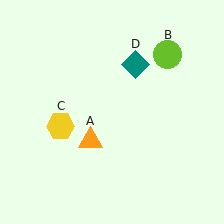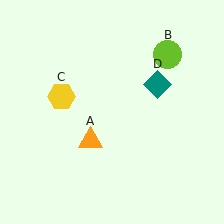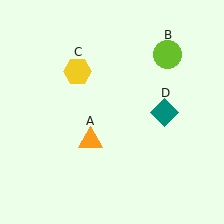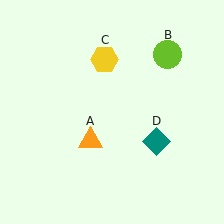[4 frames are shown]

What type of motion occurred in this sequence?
The yellow hexagon (object C), teal diamond (object D) rotated clockwise around the center of the scene.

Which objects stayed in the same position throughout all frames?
Orange triangle (object A) and lime circle (object B) remained stationary.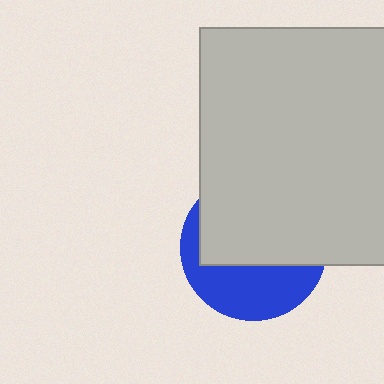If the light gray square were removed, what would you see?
You would see the complete blue circle.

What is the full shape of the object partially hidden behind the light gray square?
The partially hidden object is a blue circle.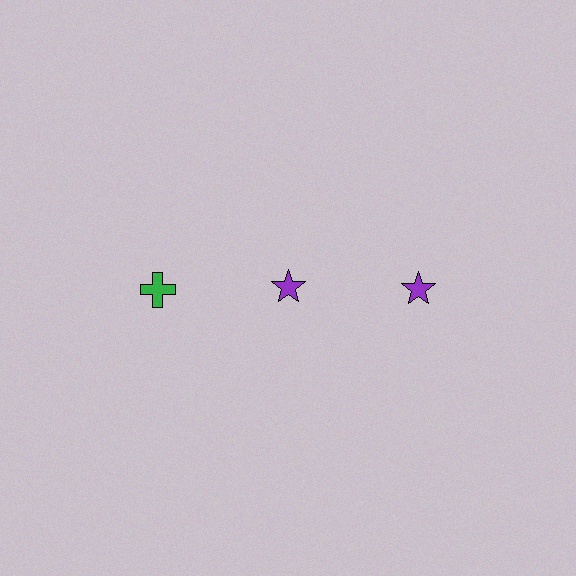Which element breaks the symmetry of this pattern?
The green cross in the top row, leftmost column breaks the symmetry. All other shapes are purple stars.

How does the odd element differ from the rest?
It differs in both color (green instead of purple) and shape (cross instead of star).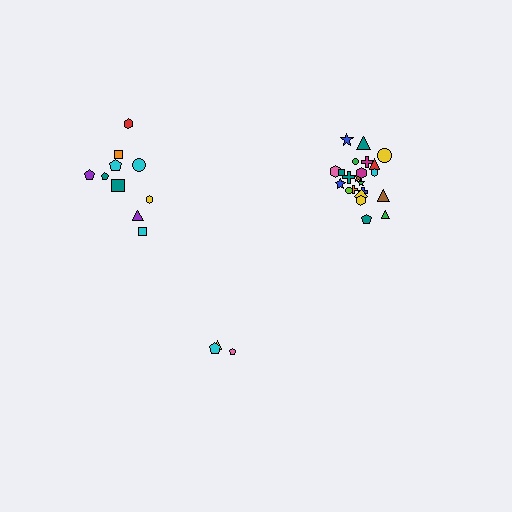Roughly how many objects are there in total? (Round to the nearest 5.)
Roughly 35 objects in total.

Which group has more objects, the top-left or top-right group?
The top-right group.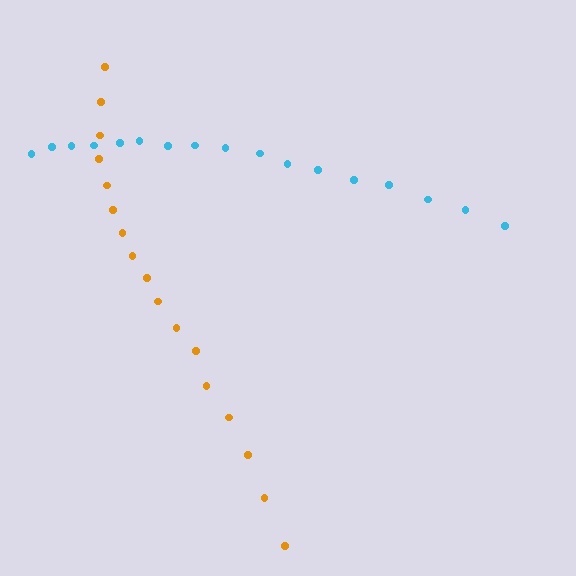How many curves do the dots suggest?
There are 2 distinct paths.